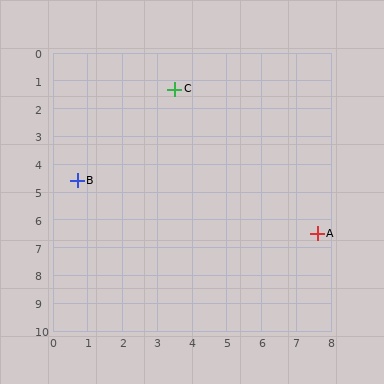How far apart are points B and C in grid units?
Points B and C are about 4.3 grid units apart.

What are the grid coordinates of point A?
Point A is at approximately (7.6, 6.5).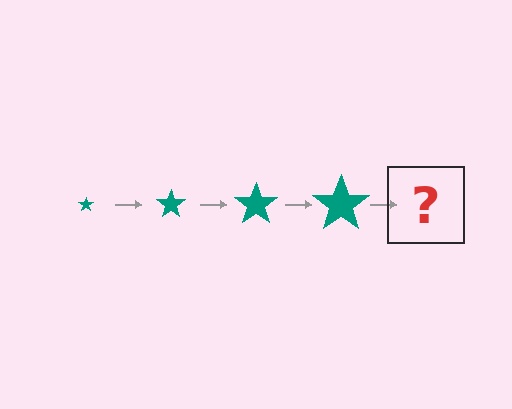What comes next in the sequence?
The next element should be a teal star, larger than the previous one.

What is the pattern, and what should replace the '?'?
The pattern is that the star gets progressively larger each step. The '?' should be a teal star, larger than the previous one.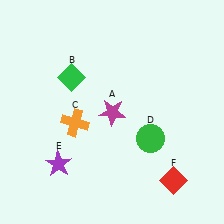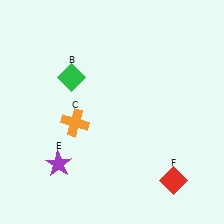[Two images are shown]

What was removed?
The green circle (D), the magenta star (A) were removed in Image 2.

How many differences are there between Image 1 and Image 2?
There are 2 differences between the two images.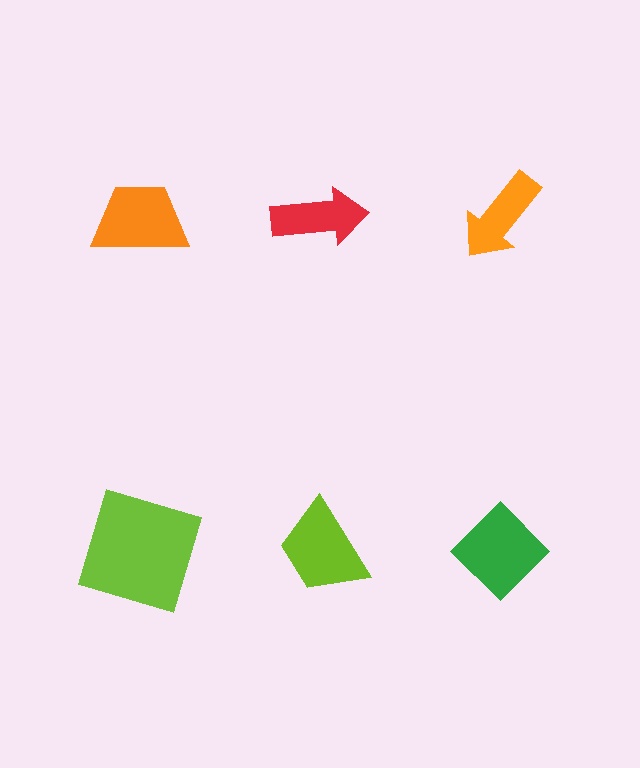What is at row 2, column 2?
A lime trapezoid.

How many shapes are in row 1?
3 shapes.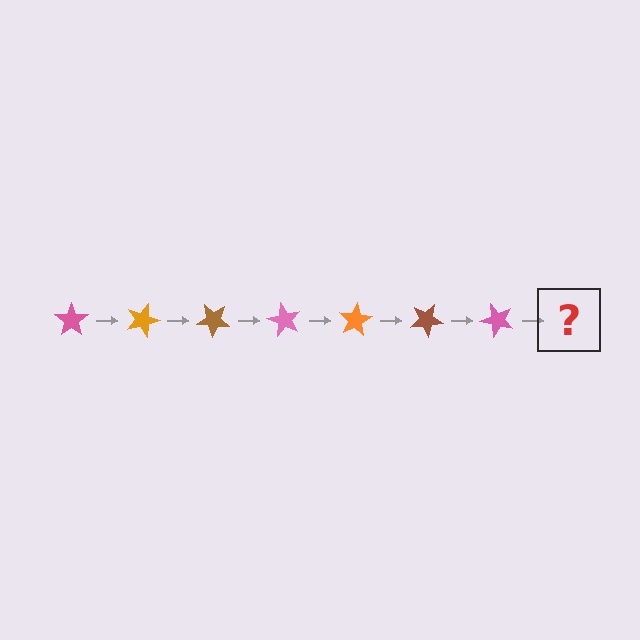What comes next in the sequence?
The next element should be an orange star, rotated 140 degrees from the start.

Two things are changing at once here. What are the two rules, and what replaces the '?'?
The two rules are that it rotates 20 degrees each step and the color cycles through pink, orange, and brown. The '?' should be an orange star, rotated 140 degrees from the start.